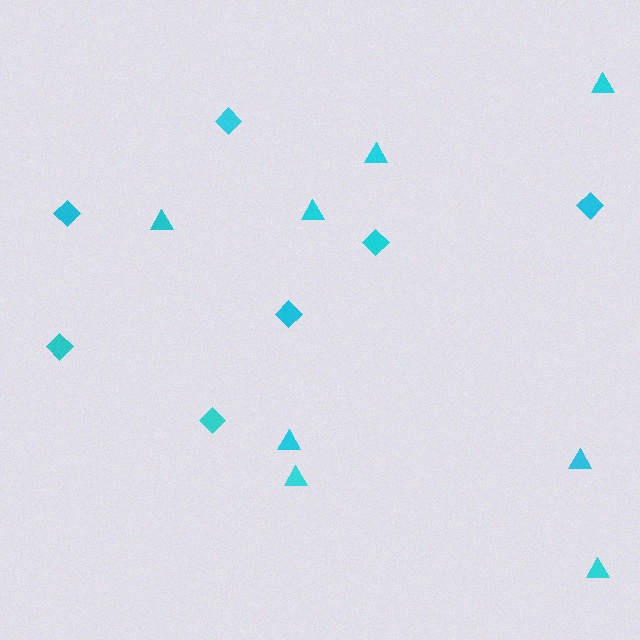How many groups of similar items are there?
There are 2 groups: one group of triangles (8) and one group of diamonds (7).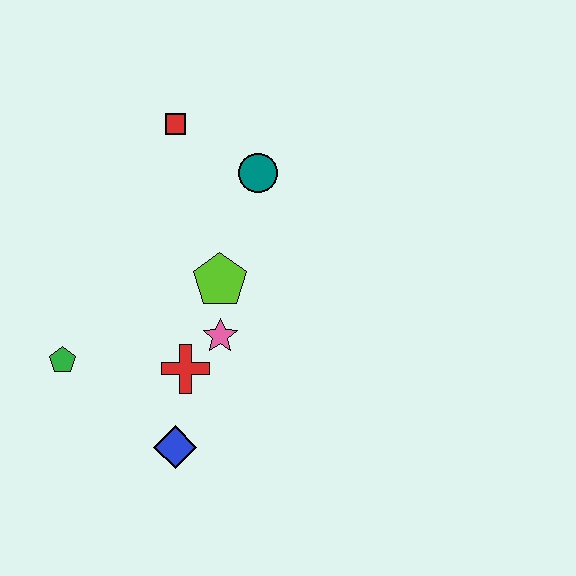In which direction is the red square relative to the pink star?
The red square is above the pink star.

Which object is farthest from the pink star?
The red square is farthest from the pink star.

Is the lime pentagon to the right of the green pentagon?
Yes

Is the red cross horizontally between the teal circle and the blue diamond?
Yes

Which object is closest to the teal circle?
The red square is closest to the teal circle.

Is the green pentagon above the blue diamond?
Yes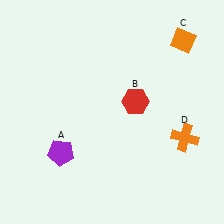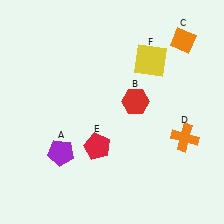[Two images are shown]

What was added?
A red pentagon (E), a yellow square (F) were added in Image 2.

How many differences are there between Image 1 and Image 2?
There are 2 differences between the two images.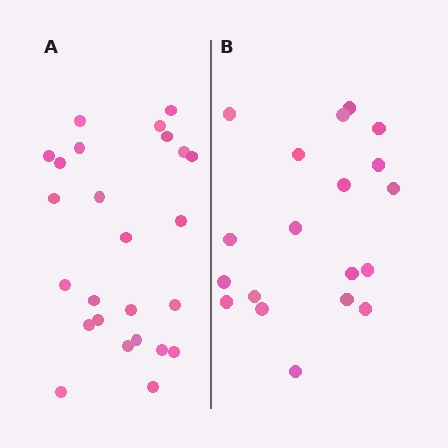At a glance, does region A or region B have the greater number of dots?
Region A (the left region) has more dots.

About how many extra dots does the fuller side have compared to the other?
Region A has about 6 more dots than region B.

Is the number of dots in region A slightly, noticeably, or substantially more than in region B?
Region A has noticeably more, but not dramatically so. The ratio is roughly 1.3 to 1.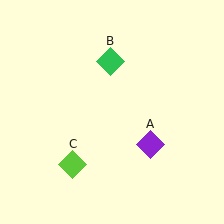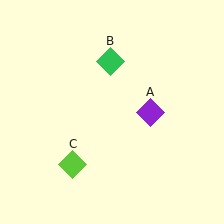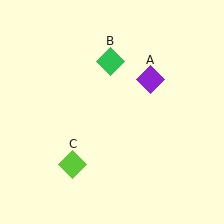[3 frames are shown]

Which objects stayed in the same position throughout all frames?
Green diamond (object B) and lime diamond (object C) remained stationary.